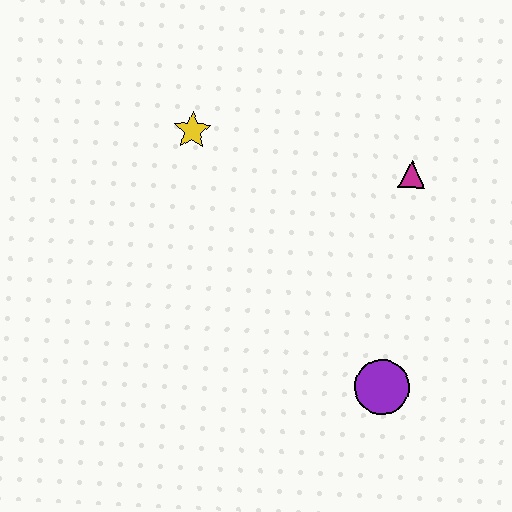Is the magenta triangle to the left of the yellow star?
No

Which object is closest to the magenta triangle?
The purple circle is closest to the magenta triangle.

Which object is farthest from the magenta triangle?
The yellow star is farthest from the magenta triangle.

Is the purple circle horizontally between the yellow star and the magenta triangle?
Yes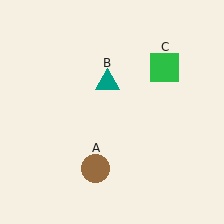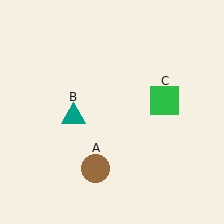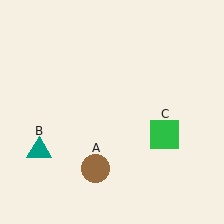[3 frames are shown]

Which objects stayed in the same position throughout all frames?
Brown circle (object A) remained stationary.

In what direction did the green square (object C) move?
The green square (object C) moved down.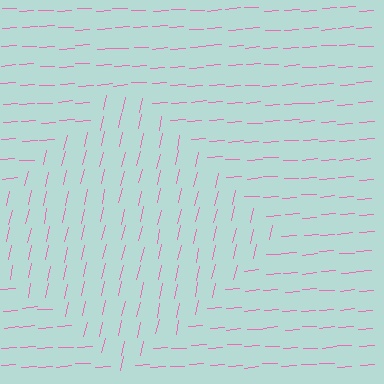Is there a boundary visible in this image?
Yes, there is a texture boundary formed by a change in line orientation.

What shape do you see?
I see a diamond.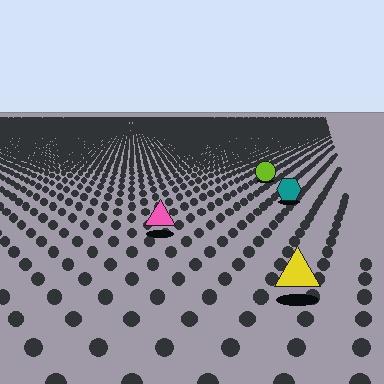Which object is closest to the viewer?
The yellow triangle is closest. The texture marks near it are larger and more spread out.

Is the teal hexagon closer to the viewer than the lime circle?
Yes. The teal hexagon is closer — you can tell from the texture gradient: the ground texture is coarser near it.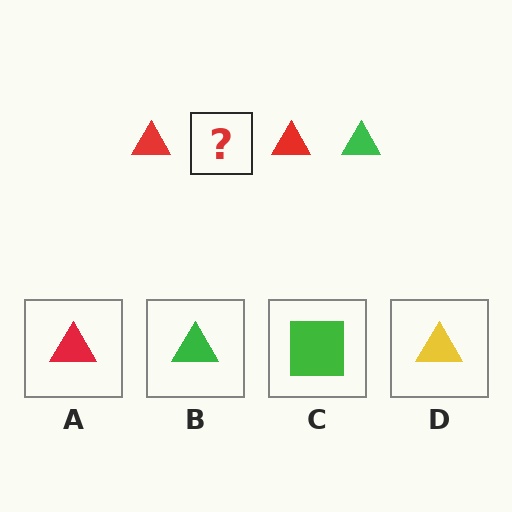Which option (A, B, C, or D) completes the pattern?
B.